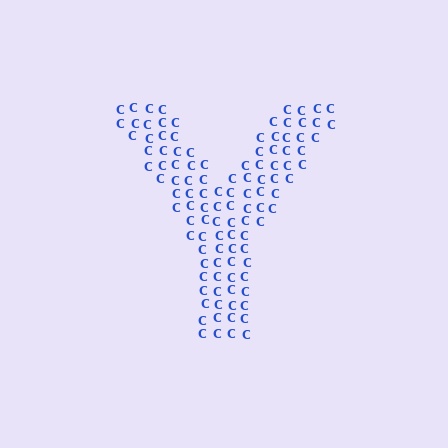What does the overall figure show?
The overall figure shows the letter Y.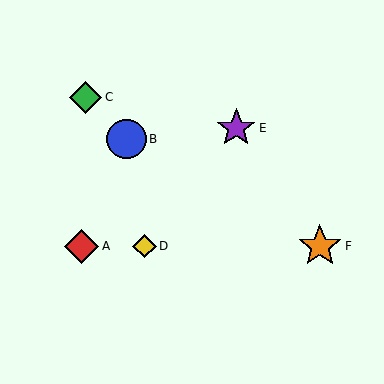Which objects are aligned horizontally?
Objects A, D, F are aligned horizontally.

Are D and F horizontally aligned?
Yes, both are at y≈246.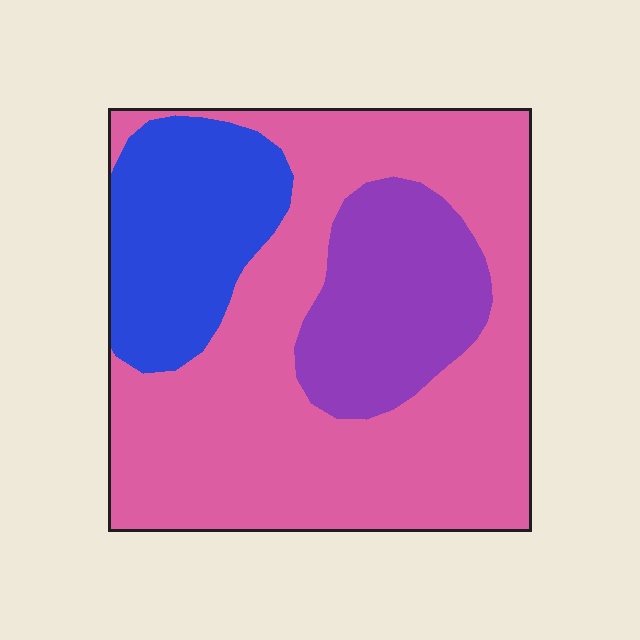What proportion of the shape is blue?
Blue takes up about one fifth (1/5) of the shape.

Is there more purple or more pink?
Pink.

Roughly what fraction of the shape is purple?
Purple takes up about one fifth (1/5) of the shape.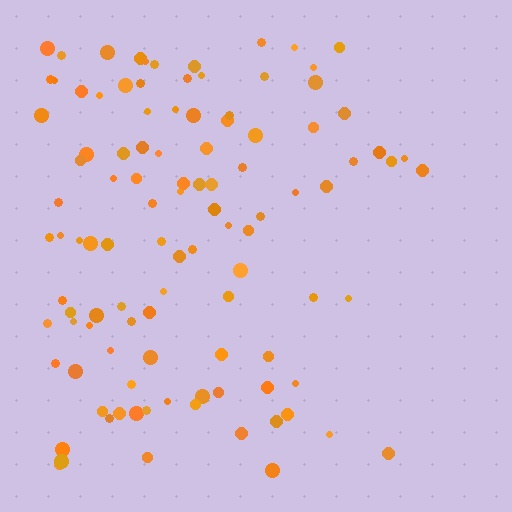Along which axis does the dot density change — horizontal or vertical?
Horizontal.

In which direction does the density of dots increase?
From right to left, with the left side densest.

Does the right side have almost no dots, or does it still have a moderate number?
Still a moderate number, just noticeably fewer than the left.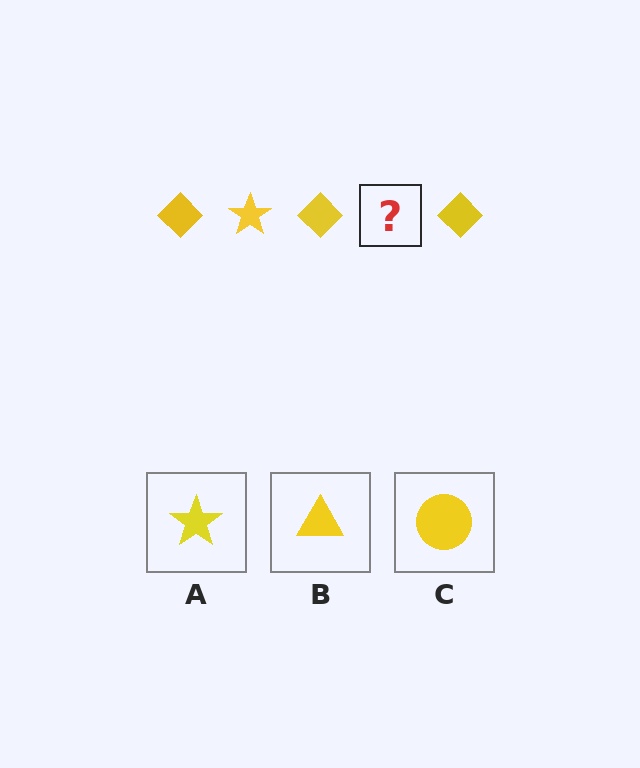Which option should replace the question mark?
Option A.